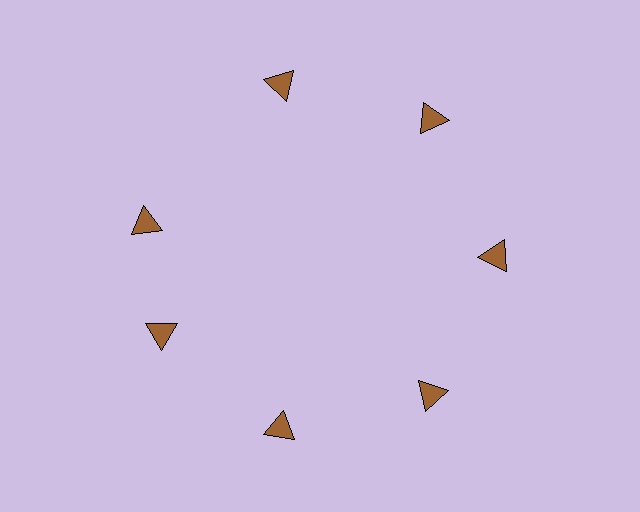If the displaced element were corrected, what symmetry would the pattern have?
It would have 7-fold rotational symmetry — the pattern would map onto itself every 51 degrees.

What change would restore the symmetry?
The symmetry would be restored by rotating it back into even spacing with its neighbors so that all 7 triangles sit at equal angles and equal distance from the center.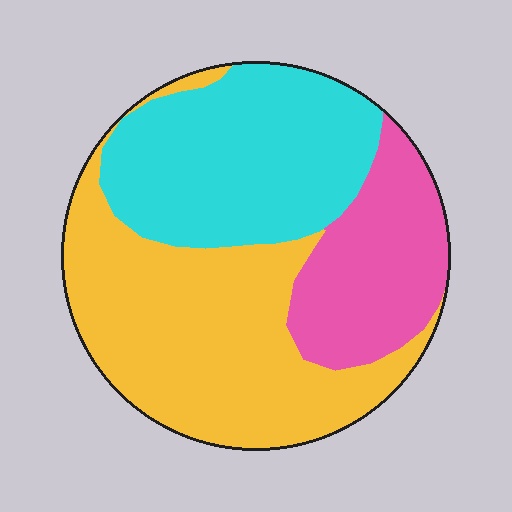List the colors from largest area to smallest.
From largest to smallest: yellow, cyan, pink.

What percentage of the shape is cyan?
Cyan covers 34% of the shape.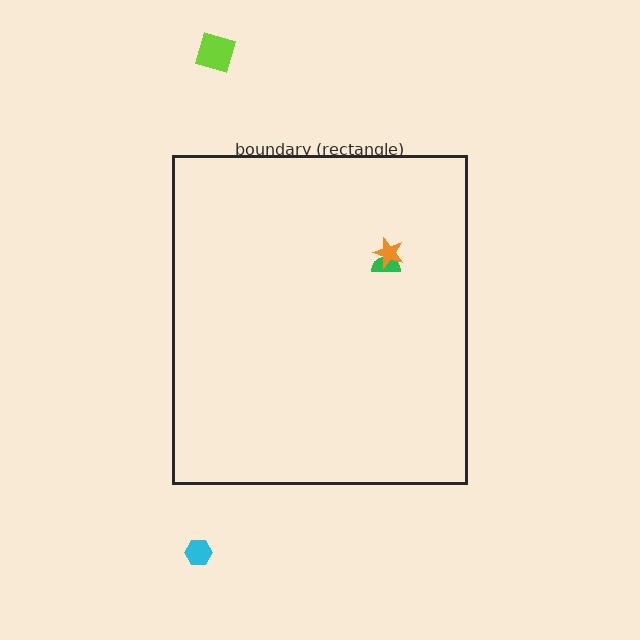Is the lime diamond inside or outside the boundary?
Outside.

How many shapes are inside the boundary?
2 inside, 2 outside.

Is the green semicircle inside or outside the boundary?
Inside.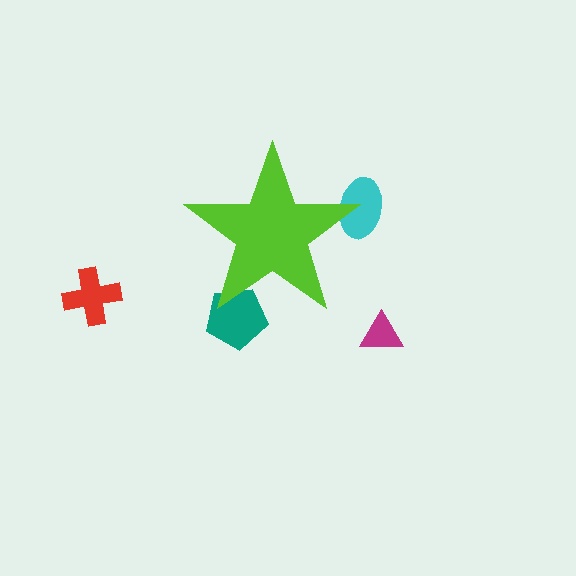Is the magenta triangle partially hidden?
No, the magenta triangle is fully visible.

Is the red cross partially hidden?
No, the red cross is fully visible.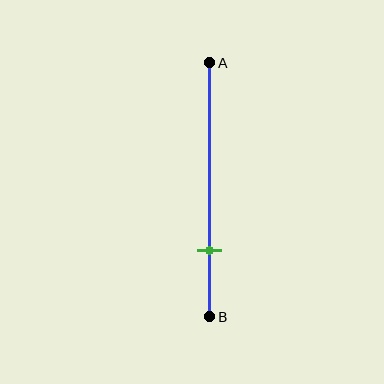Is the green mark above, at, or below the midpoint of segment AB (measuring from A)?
The green mark is below the midpoint of segment AB.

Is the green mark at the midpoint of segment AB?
No, the mark is at about 75% from A, not at the 50% midpoint.